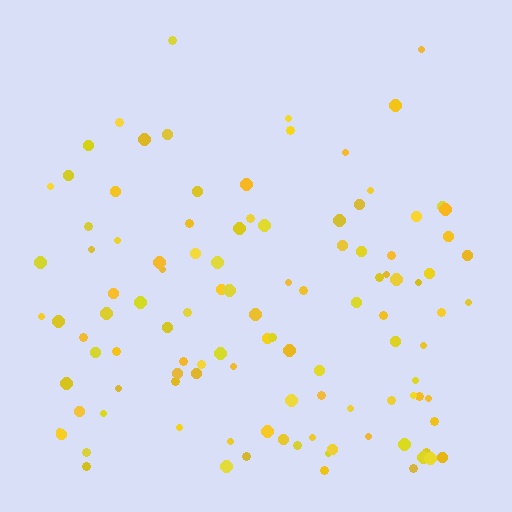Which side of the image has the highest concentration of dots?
The bottom.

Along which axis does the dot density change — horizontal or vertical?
Vertical.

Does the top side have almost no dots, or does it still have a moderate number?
Still a moderate number, just noticeably fewer than the bottom.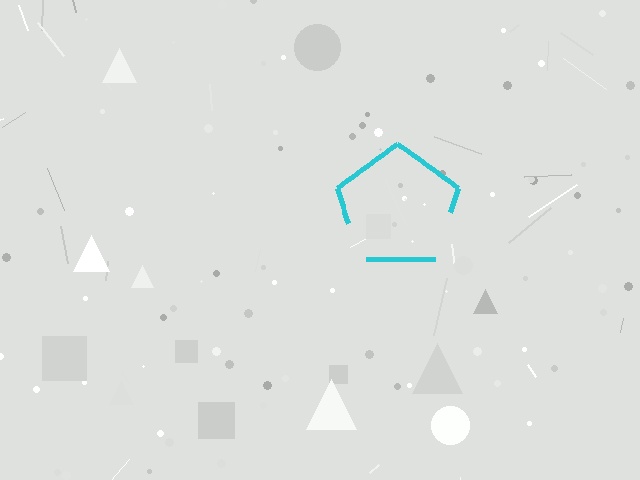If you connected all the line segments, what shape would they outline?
They would outline a pentagon.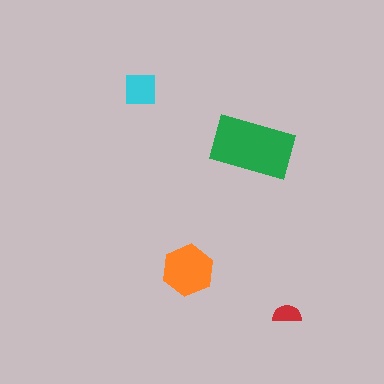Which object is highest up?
The cyan square is topmost.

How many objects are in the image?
There are 4 objects in the image.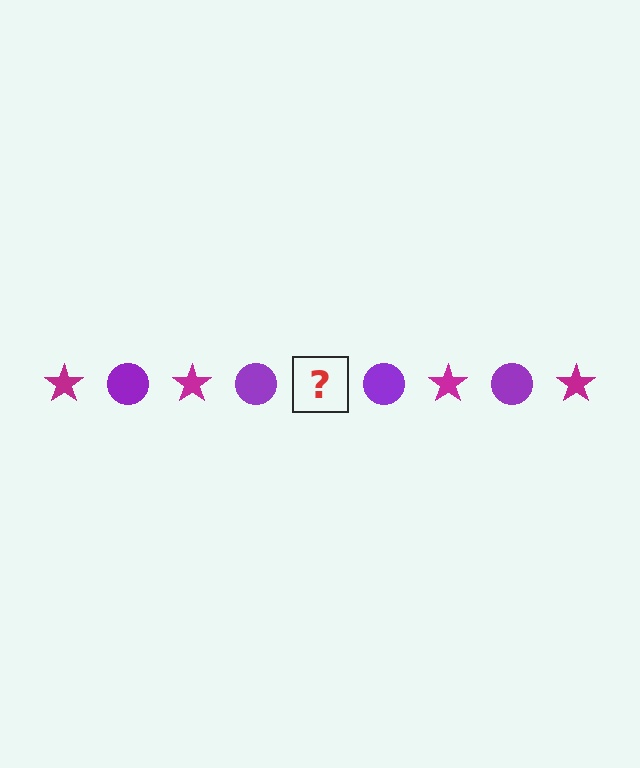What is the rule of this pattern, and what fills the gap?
The rule is that the pattern alternates between magenta star and purple circle. The gap should be filled with a magenta star.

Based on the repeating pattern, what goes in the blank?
The blank should be a magenta star.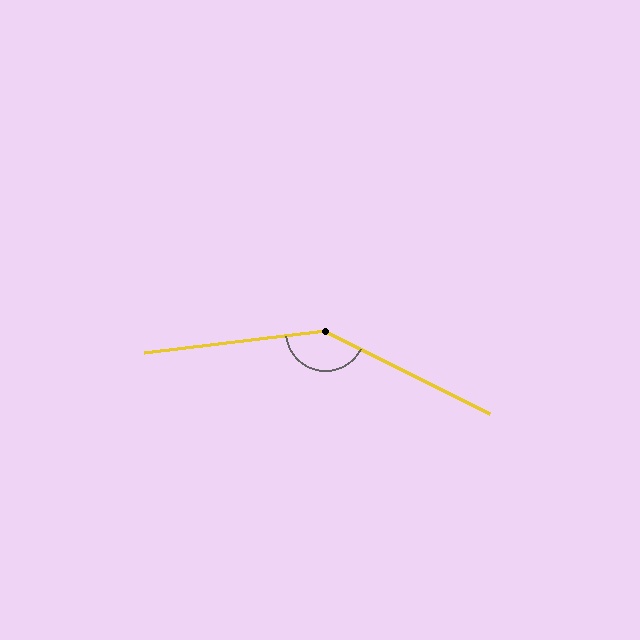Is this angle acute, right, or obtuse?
It is obtuse.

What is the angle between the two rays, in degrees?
Approximately 146 degrees.